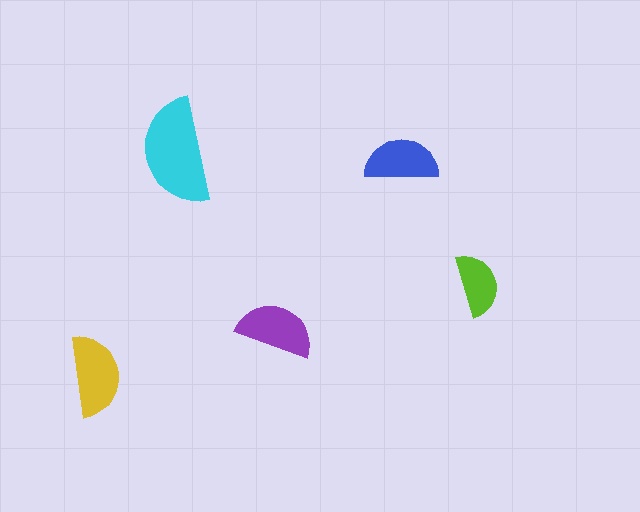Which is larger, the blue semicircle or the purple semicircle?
The purple one.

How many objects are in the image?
There are 5 objects in the image.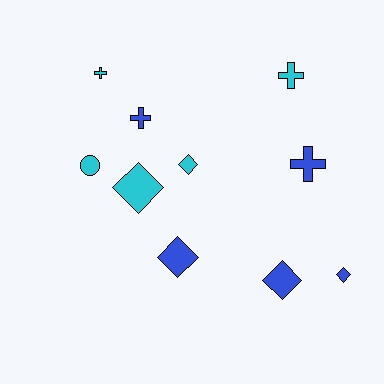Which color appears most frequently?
Blue, with 5 objects.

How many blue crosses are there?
There are 2 blue crosses.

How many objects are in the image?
There are 10 objects.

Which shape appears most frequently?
Diamond, with 5 objects.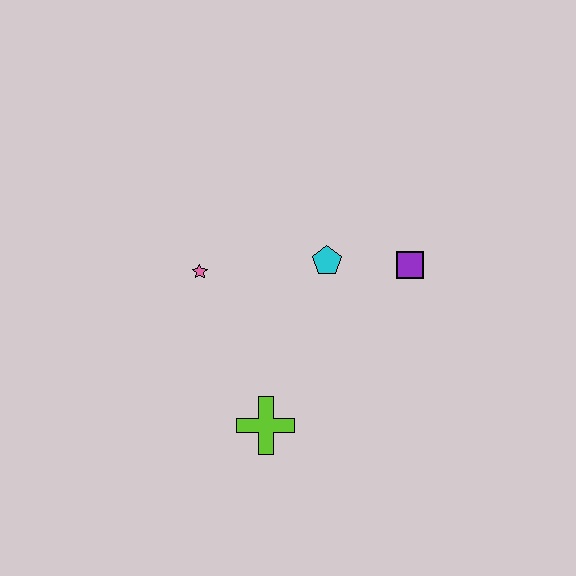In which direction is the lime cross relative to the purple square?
The lime cross is below the purple square.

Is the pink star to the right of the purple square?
No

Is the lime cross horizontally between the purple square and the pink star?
Yes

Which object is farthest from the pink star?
The purple square is farthest from the pink star.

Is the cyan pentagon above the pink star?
Yes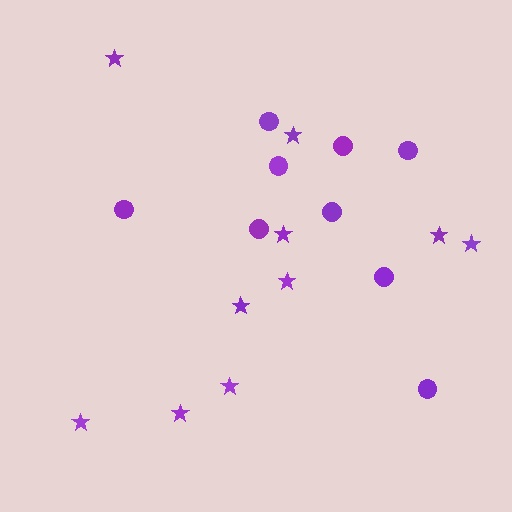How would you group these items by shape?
There are 2 groups: one group of circles (9) and one group of stars (10).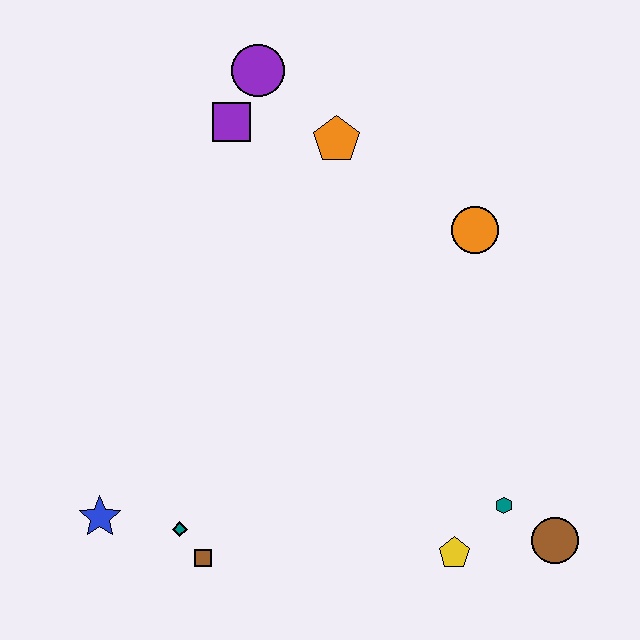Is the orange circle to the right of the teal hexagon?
No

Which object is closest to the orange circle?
The orange pentagon is closest to the orange circle.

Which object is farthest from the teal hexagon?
The purple circle is farthest from the teal hexagon.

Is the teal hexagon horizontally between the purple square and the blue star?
No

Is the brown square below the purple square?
Yes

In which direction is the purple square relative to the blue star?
The purple square is above the blue star.